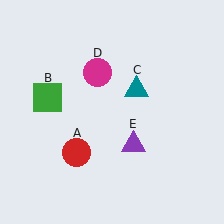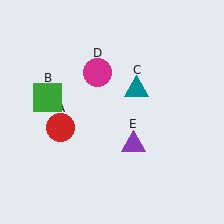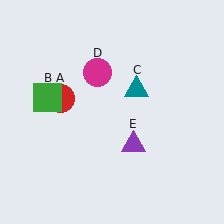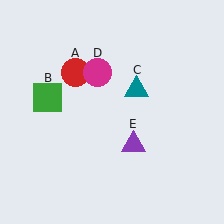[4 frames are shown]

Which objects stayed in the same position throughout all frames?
Green square (object B) and teal triangle (object C) and magenta circle (object D) and purple triangle (object E) remained stationary.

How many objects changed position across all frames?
1 object changed position: red circle (object A).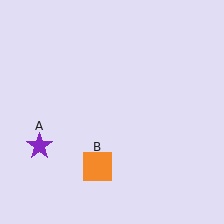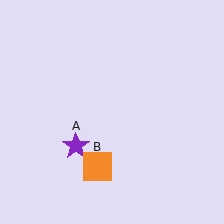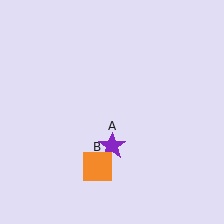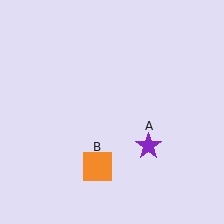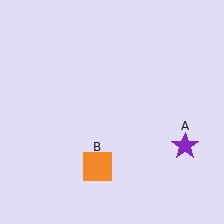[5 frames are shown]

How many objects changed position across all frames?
1 object changed position: purple star (object A).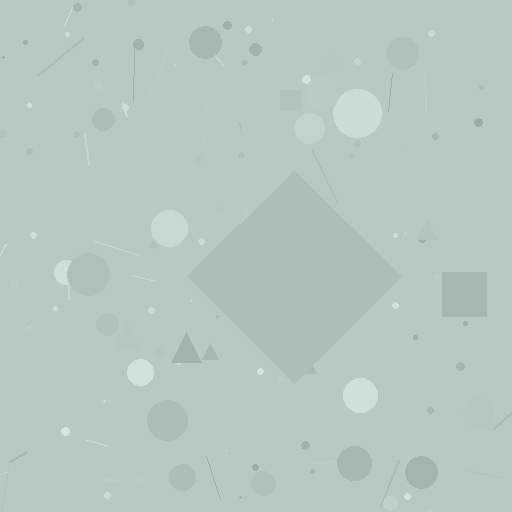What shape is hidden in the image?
A diamond is hidden in the image.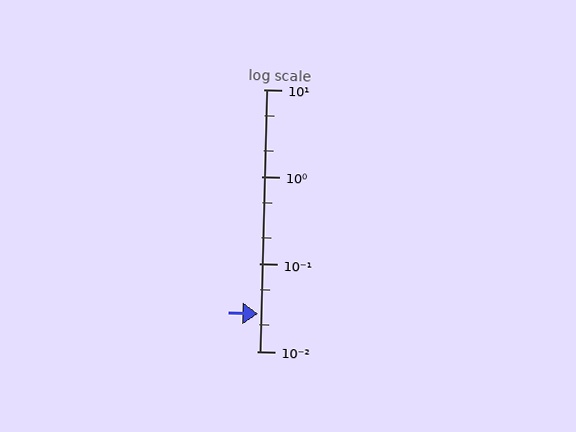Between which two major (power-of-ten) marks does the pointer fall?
The pointer is between 0.01 and 0.1.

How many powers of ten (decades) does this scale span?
The scale spans 3 decades, from 0.01 to 10.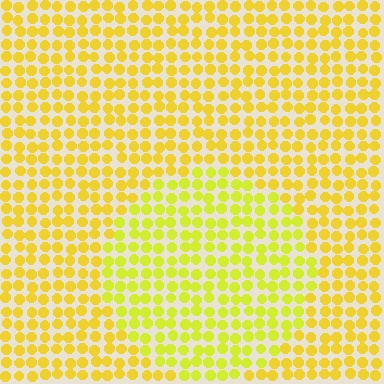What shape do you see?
I see a circle.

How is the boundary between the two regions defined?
The boundary is defined purely by a slight shift in hue (about 18 degrees). Spacing, size, and orientation are identical on both sides.